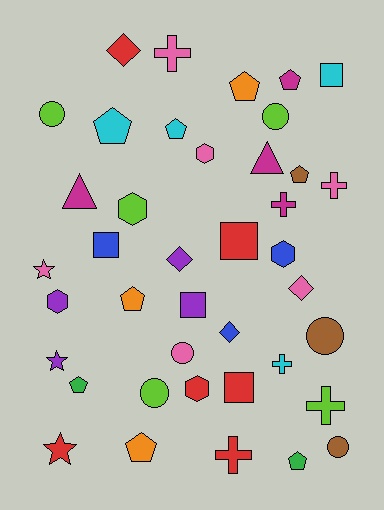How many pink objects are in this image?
There are 6 pink objects.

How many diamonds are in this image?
There are 4 diamonds.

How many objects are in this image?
There are 40 objects.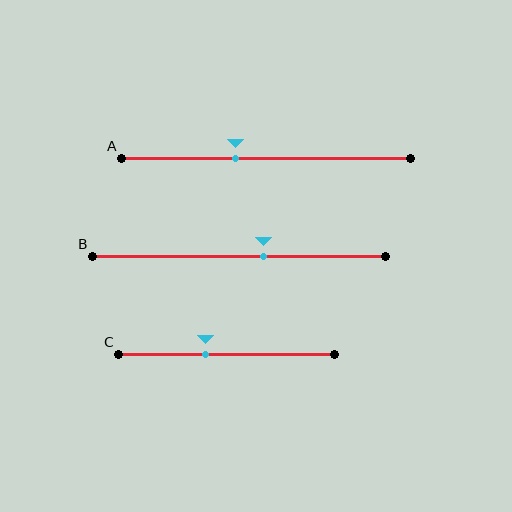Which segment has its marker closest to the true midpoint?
Segment B has its marker closest to the true midpoint.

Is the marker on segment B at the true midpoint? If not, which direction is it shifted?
No, the marker on segment B is shifted to the right by about 8% of the segment length.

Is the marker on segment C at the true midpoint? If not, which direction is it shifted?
No, the marker on segment C is shifted to the left by about 10% of the segment length.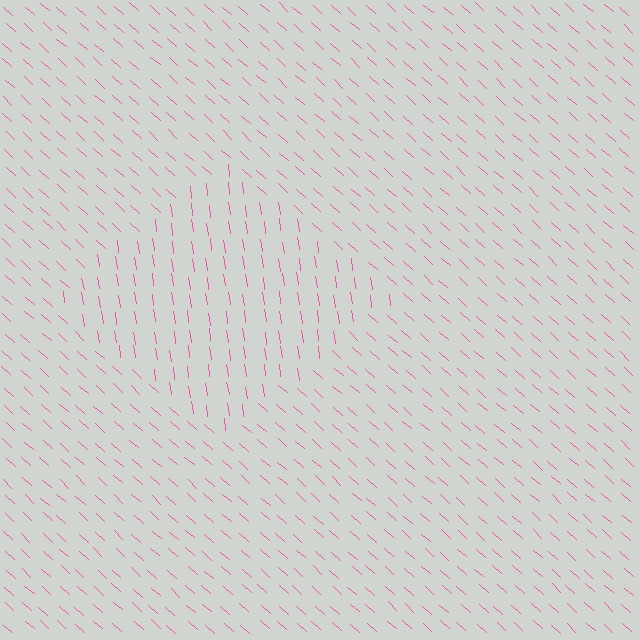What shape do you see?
I see a diamond.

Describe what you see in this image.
The image is filled with small pink line segments. A diamond region in the image has lines oriented differently from the surrounding lines, creating a visible texture boundary.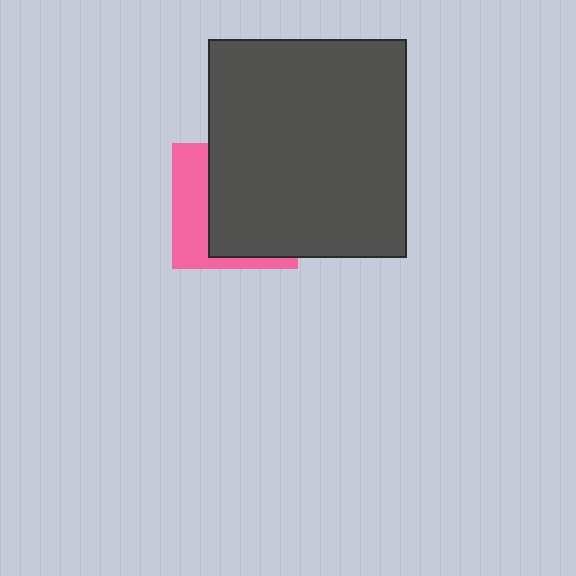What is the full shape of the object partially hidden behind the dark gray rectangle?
The partially hidden object is a pink square.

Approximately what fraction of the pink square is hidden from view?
Roughly 65% of the pink square is hidden behind the dark gray rectangle.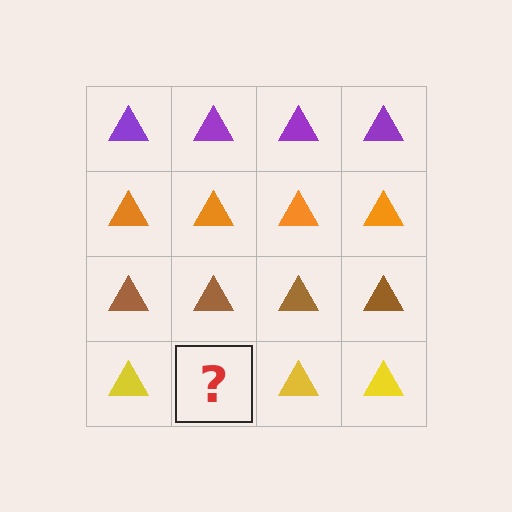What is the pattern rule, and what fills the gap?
The rule is that each row has a consistent color. The gap should be filled with a yellow triangle.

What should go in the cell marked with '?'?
The missing cell should contain a yellow triangle.